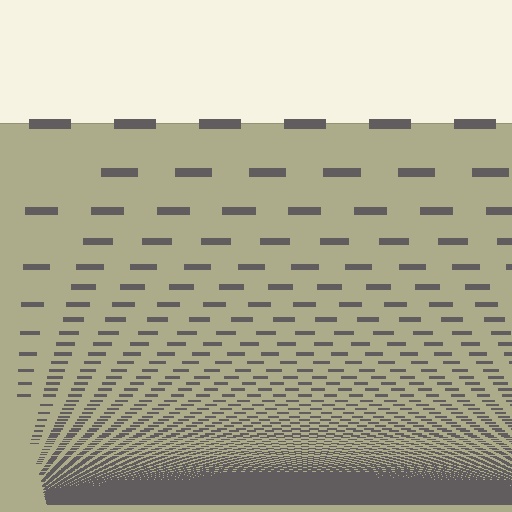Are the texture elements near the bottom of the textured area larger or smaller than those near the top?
Smaller. The gradient is inverted — elements near the bottom are smaller and denser.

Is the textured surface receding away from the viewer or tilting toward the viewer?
The surface appears to tilt toward the viewer. Texture elements get larger and sparser toward the top.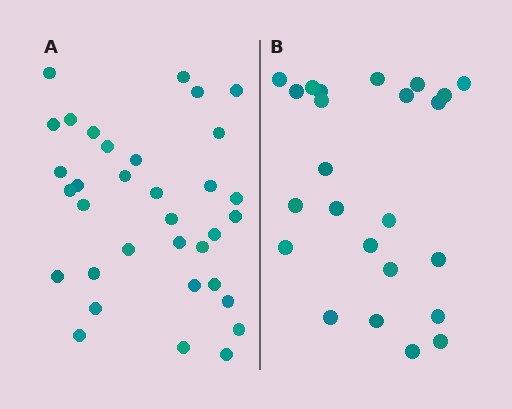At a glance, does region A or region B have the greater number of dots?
Region A (the left region) has more dots.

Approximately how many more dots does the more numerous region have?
Region A has roughly 10 or so more dots than region B.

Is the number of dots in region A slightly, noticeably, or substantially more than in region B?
Region A has noticeably more, but not dramatically so. The ratio is roughly 1.4 to 1.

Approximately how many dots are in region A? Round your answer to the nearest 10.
About 30 dots. (The exact count is 34, which rounds to 30.)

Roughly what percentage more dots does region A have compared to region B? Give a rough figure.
About 40% more.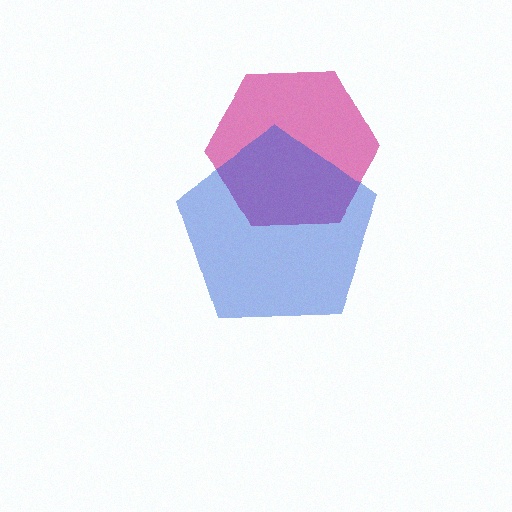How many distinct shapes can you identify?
There are 2 distinct shapes: a magenta hexagon, a blue pentagon.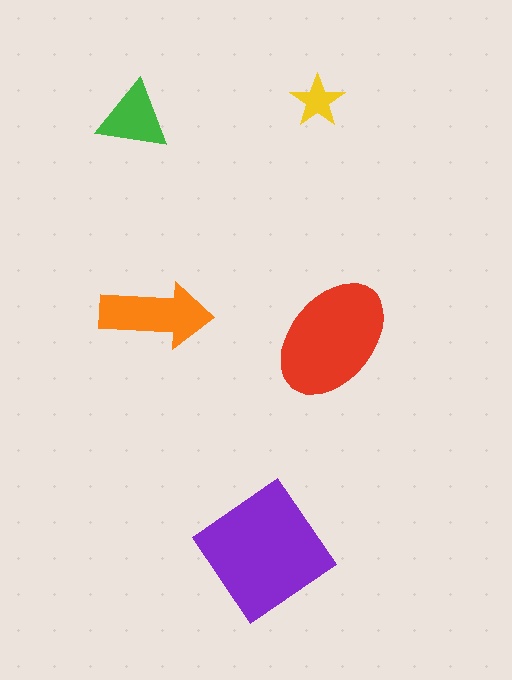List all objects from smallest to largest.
The yellow star, the green triangle, the orange arrow, the red ellipse, the purple diamond.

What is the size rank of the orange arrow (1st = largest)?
3rd.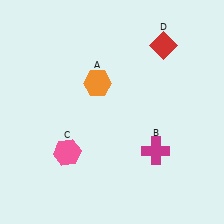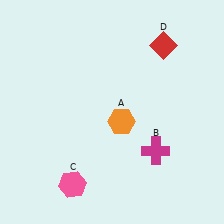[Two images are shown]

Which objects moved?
The objects that moved are: the orange hexagon (A), the pink hexagon (C).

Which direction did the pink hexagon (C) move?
The pink hexagon (C) moved down.